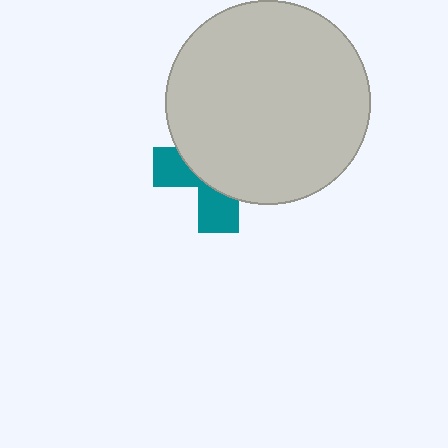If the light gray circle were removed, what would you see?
You would see the complete teal cross.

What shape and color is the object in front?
The object in front is a light gray circle.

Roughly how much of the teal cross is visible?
A small part of it is visible (roughly 35%).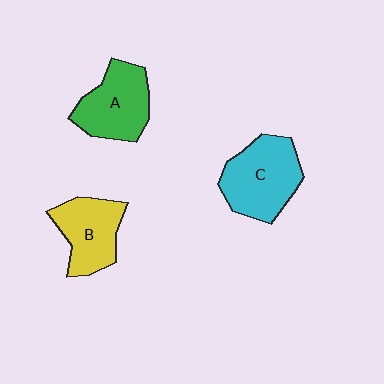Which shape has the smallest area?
Shape B (yellow).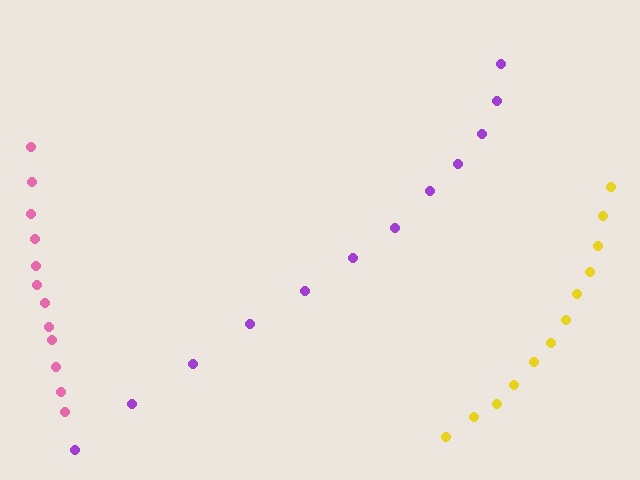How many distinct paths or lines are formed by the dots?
There are 3 distinct paths.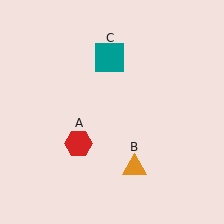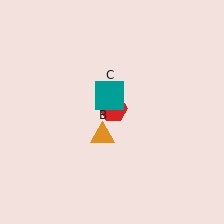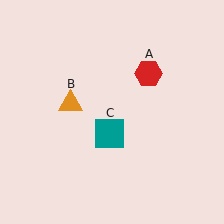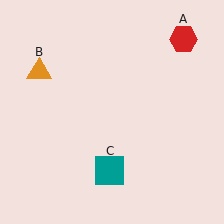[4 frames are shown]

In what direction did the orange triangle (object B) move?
The orange triangle (object B) moved up and to the left.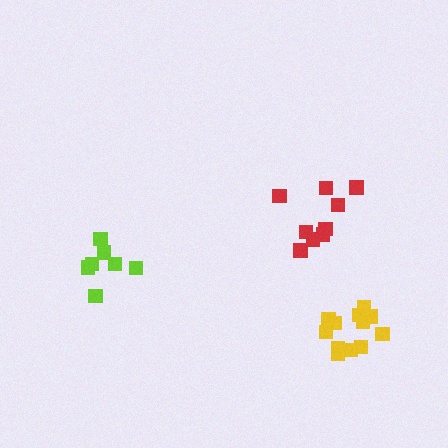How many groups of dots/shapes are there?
There are 3 groups.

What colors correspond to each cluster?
The clusters are colored: lime, red, yellow.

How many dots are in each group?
Group 1: 7 dots, Group 2: 9 dots, Group 3: 12 dots (28 total).